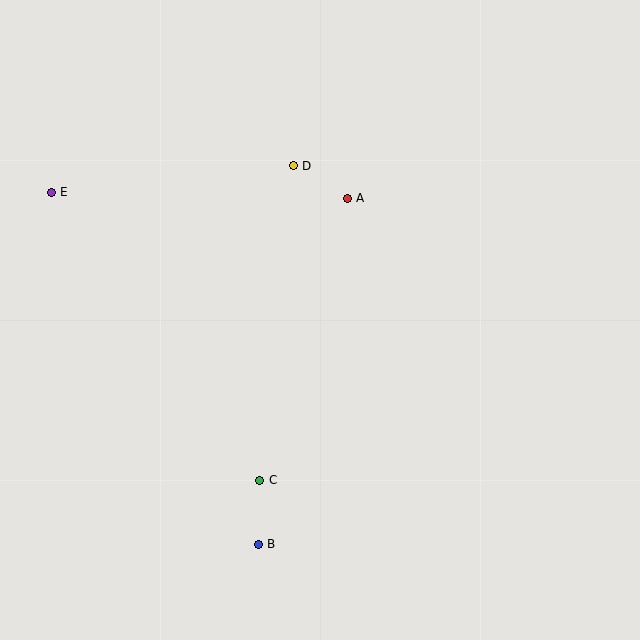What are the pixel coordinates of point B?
Point B is at (258, 544).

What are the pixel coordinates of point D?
Point D is at (293, 166).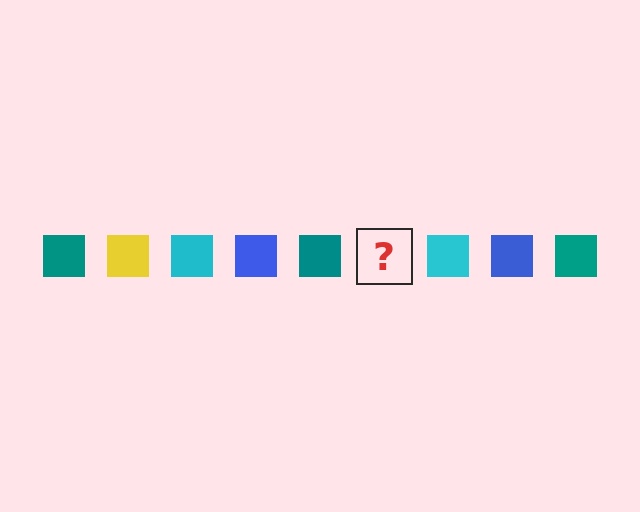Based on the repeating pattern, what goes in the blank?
The blank should be a yellow square.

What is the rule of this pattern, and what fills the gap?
The rule is that the pattern cycles through teal, yellow, cyan, blue squares. The gap should be filled with a yellow square.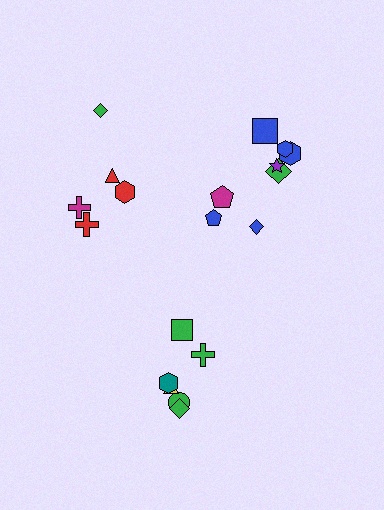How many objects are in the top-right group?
There are 8 objects.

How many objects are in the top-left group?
There are 5 objects.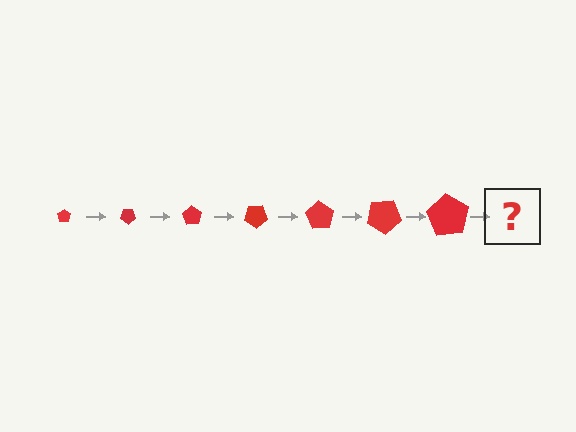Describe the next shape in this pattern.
It should be a pentagon, larger than the previous one and rotated 245 degrees from the start.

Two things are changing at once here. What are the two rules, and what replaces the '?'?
The two rules are that the pentagon grows larger each step and it rotates 35 degrees each step. The '?' should be a pentagon, larger than the previous one and rotated 245 degrees from the start.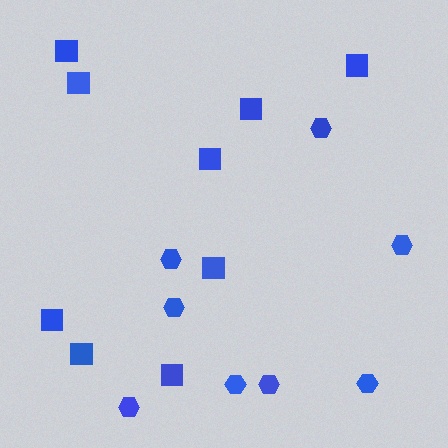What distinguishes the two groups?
There are 2 groups: one group of hexagons (8) and one group of squares (9).